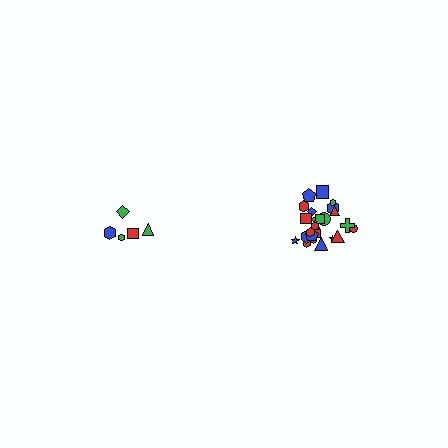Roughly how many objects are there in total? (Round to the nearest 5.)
Roughly 30 objects in total.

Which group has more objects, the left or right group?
The right group.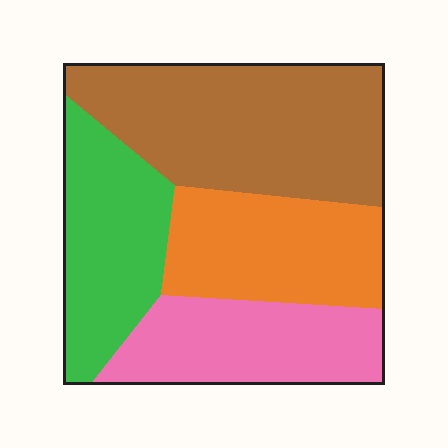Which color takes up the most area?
Brown, at roughly 35%.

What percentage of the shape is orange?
Orange takes up about one fifth (1/5) of the shape.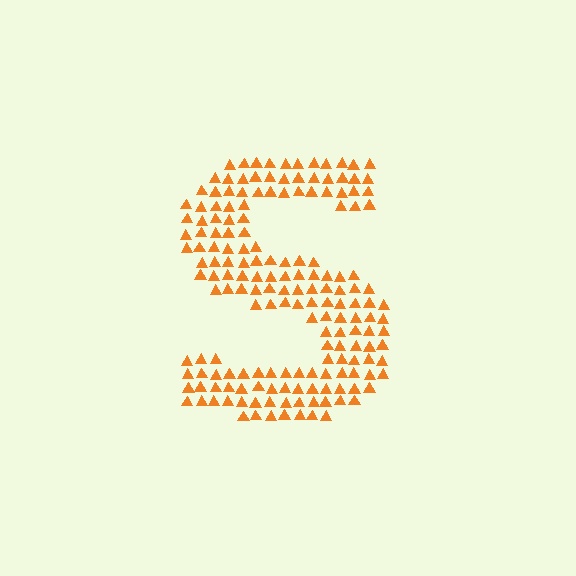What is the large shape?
The large shape is the letter S.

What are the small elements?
The small elements are triangles.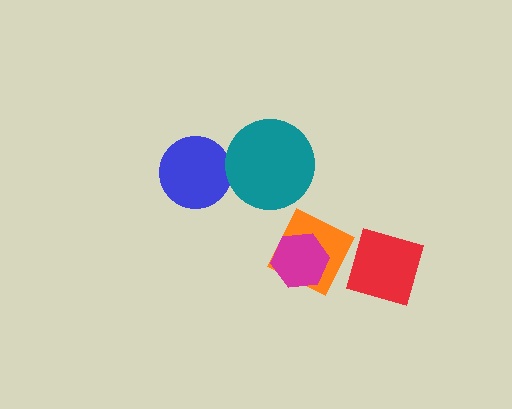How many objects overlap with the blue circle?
0 objects overlap with the blue circle.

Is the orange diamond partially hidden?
Yes, it is partially covered by another shape.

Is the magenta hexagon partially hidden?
No, no other shape covers it.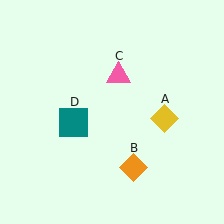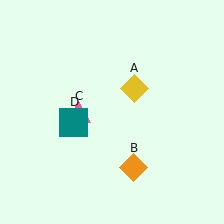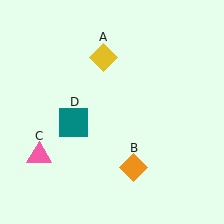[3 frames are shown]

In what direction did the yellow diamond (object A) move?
The yellow diamond (object A) moved up and to the left.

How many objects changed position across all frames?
2 objects changed position: yellow diamond (object A), pink triangle (object C).